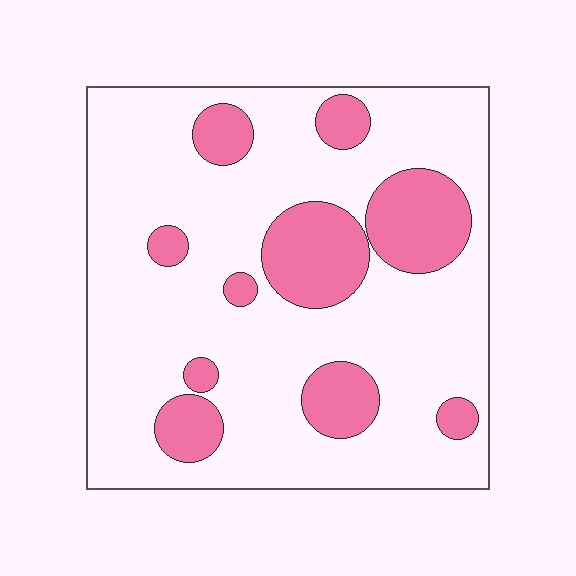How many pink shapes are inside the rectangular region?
10.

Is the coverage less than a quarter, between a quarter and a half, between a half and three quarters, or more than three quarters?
Less than a quarter.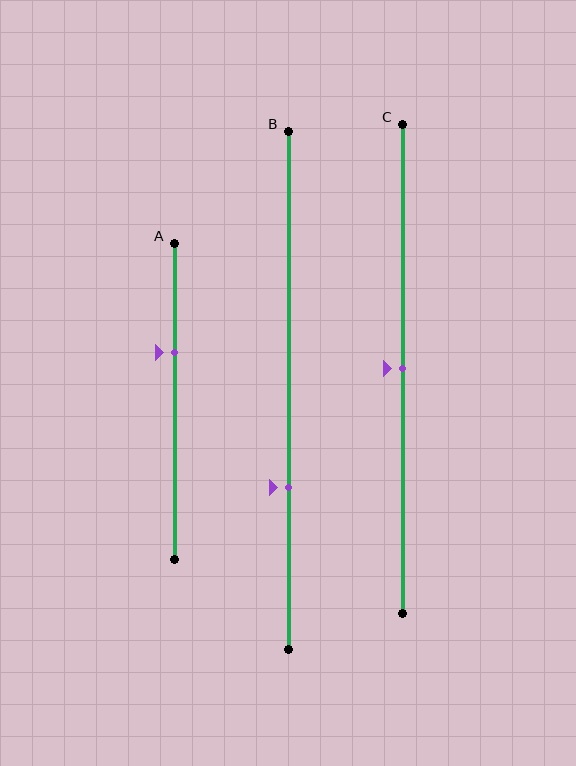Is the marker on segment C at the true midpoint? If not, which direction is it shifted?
Yes, the marker on segment C is at the true midpoint.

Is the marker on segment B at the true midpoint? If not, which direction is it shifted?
No, the marker on segment B is shifted downward by about 19% of the segment length.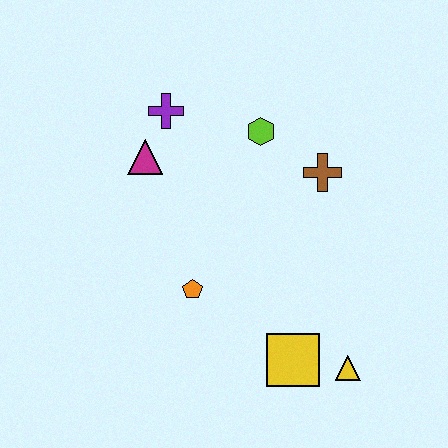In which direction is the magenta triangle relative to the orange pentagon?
The magenta triangle is above the orange pentagon.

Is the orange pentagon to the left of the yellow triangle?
Yes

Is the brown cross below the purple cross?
Yes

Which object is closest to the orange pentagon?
The yellow square is closest to the orange pentagon.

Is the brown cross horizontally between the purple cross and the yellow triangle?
Yes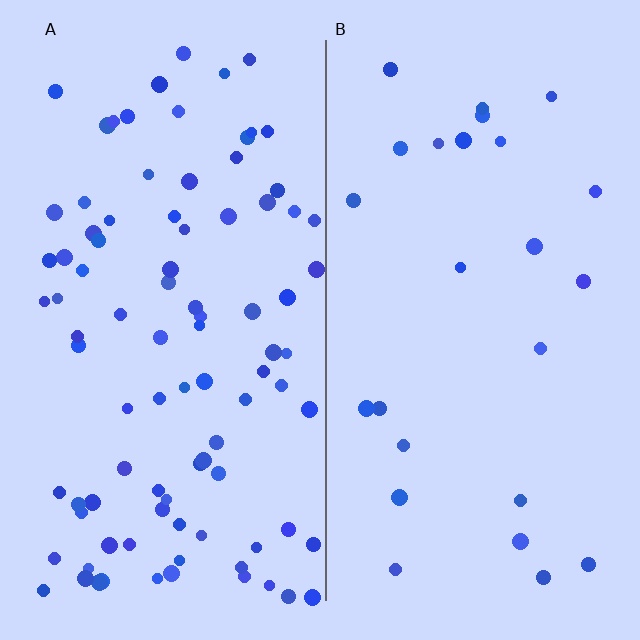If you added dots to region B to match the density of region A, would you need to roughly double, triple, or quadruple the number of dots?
Approximately quadruple.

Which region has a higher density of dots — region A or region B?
A (the left).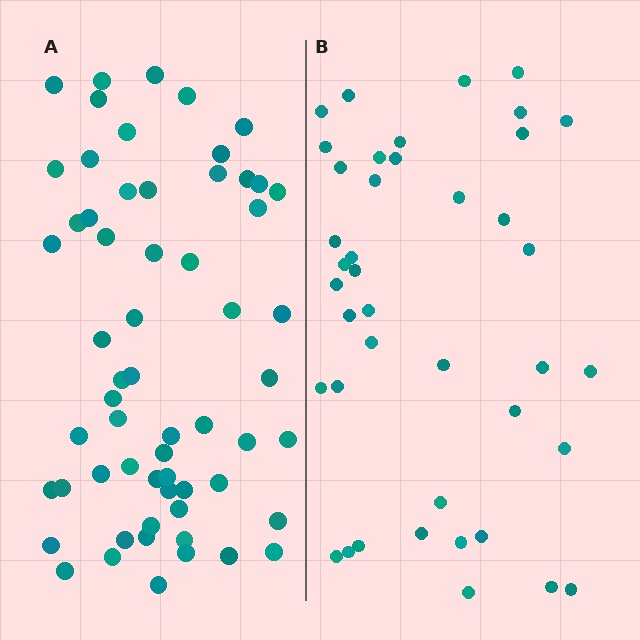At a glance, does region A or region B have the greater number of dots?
Region A (the left region) has more dots.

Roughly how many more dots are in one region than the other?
Region A has approximately 20 more dots than region B.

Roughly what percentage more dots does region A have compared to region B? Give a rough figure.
About 45% more.